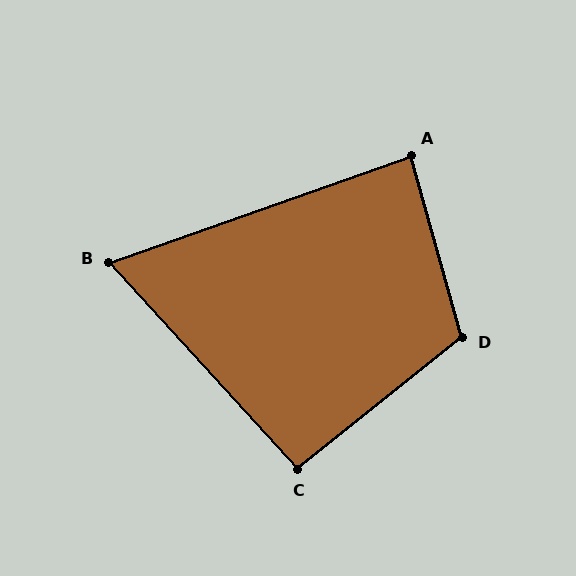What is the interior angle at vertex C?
Approximately 94 degrees (approximately right).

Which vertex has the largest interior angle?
D, at approximately 113 degrees.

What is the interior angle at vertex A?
Approximately 86 degrees (approximately right).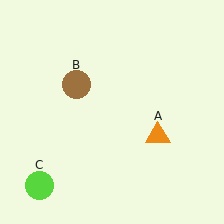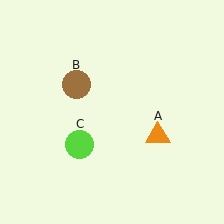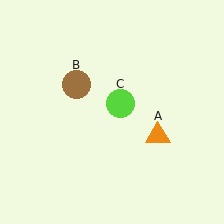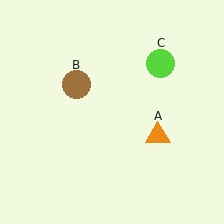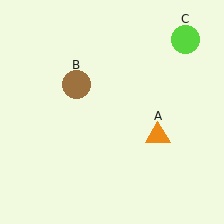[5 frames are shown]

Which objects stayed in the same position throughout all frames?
Orange triangle (object A) and brown circle (object B) remained stationary.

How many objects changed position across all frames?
1 object changed position: lime circle (object C).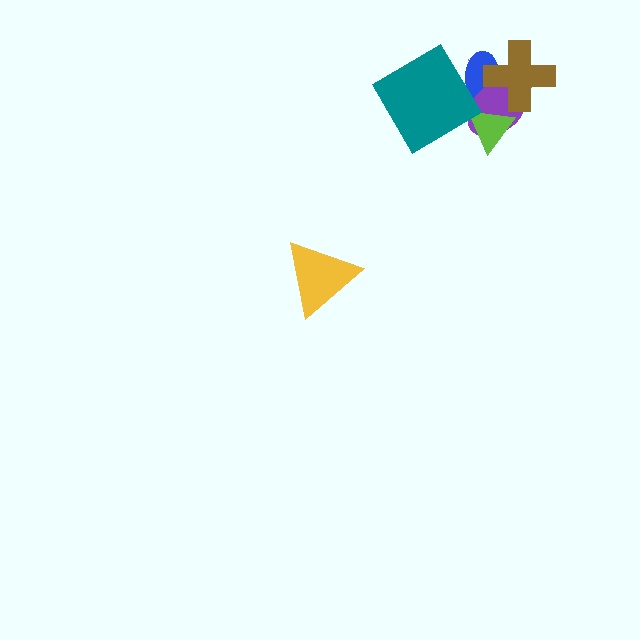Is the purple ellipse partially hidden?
Yes, it is partially covered by another shape.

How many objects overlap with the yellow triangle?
0 objects overlap with the yellow triangle.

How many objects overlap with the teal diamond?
1 object overlaps with the teal diamond.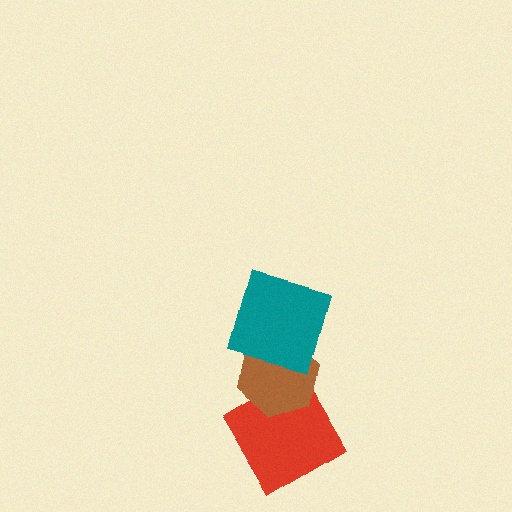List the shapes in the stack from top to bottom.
From top to bottom: the teal square, the brown hexagon, the red diamond.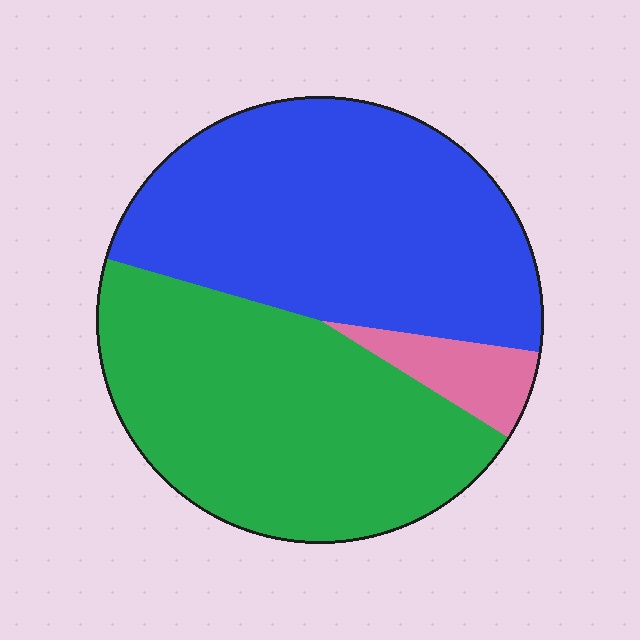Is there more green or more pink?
Green.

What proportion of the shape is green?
Green takes up between a quarter and a half of the shape.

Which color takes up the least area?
Pink, at roughly 5%.